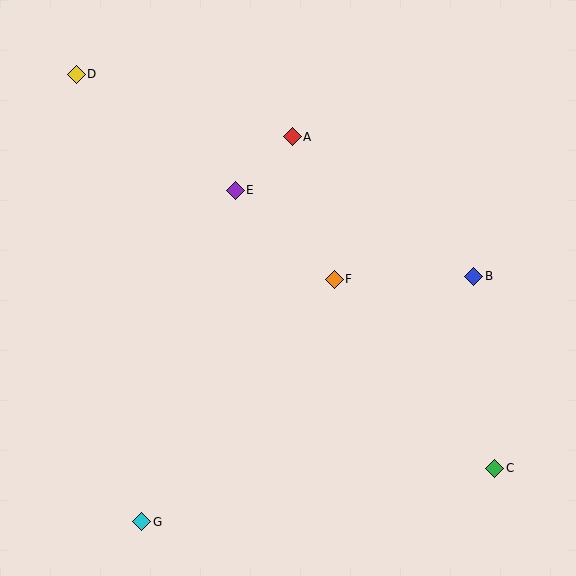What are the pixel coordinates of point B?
Point B is at (474, 276).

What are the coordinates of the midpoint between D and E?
The midpoint between D and E is at (156, 132).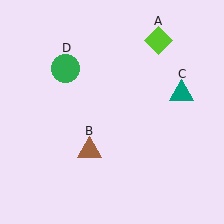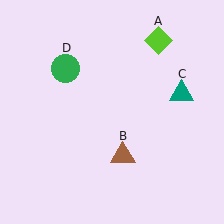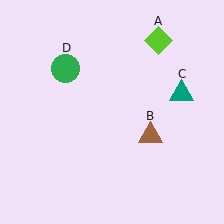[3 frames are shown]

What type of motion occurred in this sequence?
The brown triangle (object B) rotated counterclockwise around the center of the scene.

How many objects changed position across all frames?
1 object changed position: brown triangle (object B).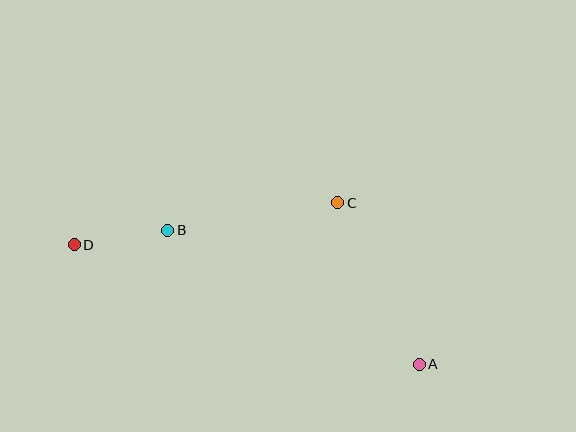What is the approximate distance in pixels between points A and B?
The distance between A and B is approximately 285 pixels.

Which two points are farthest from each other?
Points A and D are farthest from each other.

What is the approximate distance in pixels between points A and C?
The distance between A and C is approximately 181 pixels.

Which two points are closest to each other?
Points B and D are closest to each other.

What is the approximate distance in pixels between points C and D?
The distance between C and D is approximately 266 pixels.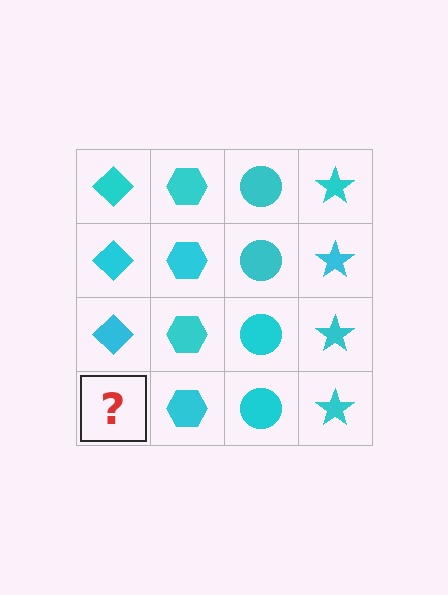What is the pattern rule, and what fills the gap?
The rule is that each column has a consistent shape. The gap should be filled with a cyan diamond.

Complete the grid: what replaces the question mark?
The question mark should be replaced with a cyan diamond.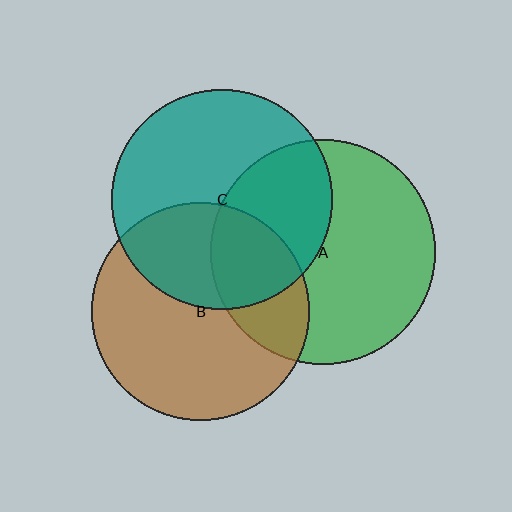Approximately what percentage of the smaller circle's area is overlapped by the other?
Approximately 35%.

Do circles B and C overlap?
Yes.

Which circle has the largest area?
Circle A (green).